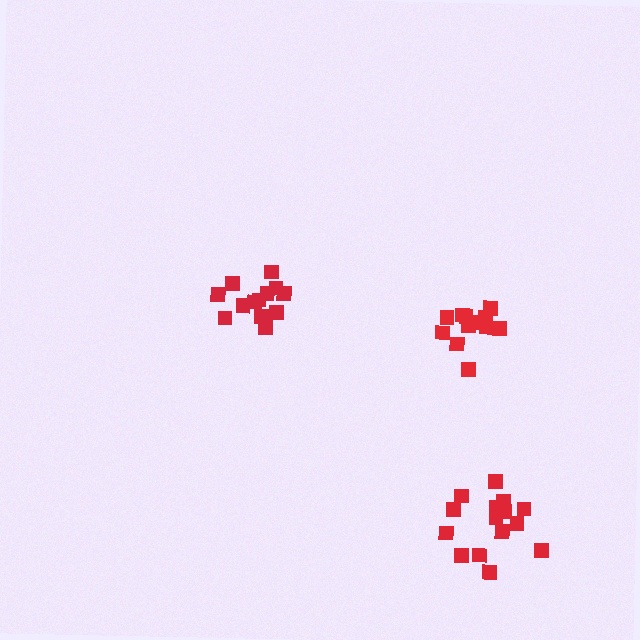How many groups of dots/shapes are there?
There are 3 groups.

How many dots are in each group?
Group 1: 16 dots, Group 2: 13 dots, Group 3: 13 dots (42 total).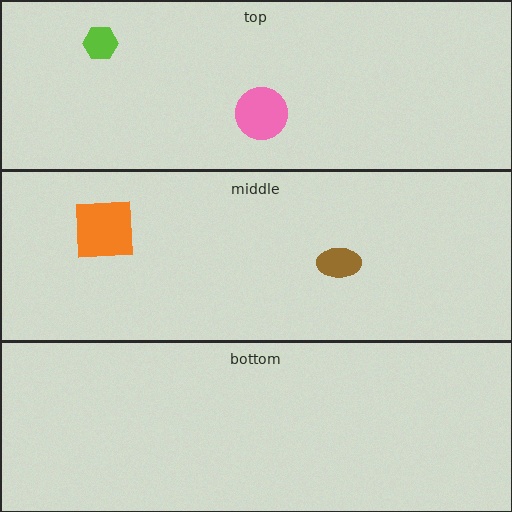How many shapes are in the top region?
2.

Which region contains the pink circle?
The top region.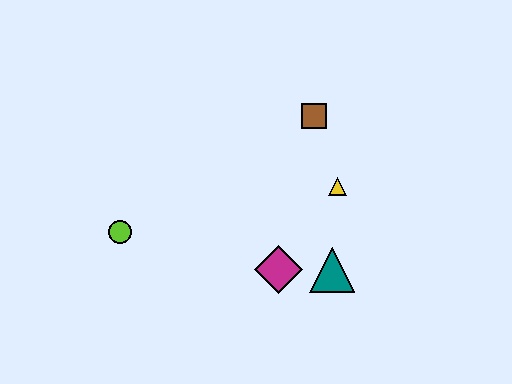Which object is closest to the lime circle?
The magenta diamond is closest to the lime circle.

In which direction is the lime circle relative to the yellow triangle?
The lime circle is to the left of the yellow triangle.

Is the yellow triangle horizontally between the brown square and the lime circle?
No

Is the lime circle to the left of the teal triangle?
Yes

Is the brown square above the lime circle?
Yes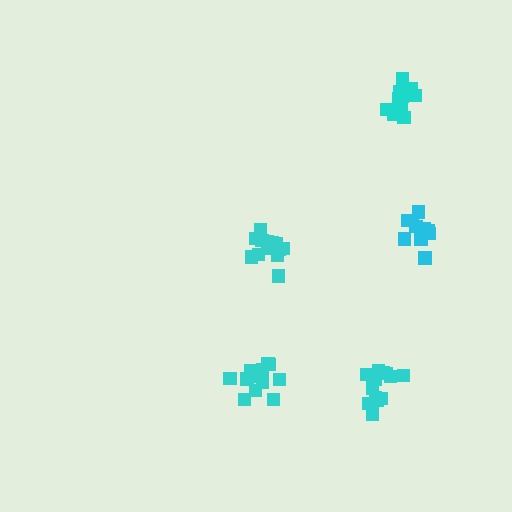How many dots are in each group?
Group 1: 14 dots, Group 2: 13 dots, Group 3: 13 dots, Group 4: 10 dots, Group 5: 10 dots (60 total).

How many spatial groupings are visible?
There are 5 spatial groupings.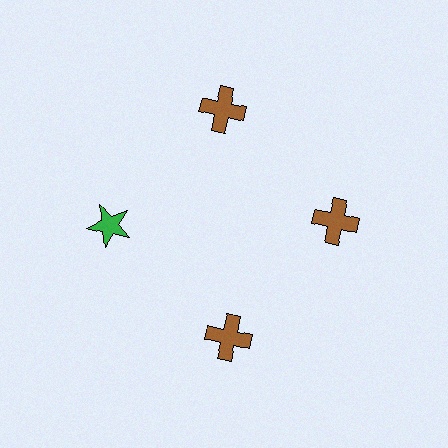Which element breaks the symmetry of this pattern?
The green star at roughly the 9 o'clock position breaks the symmetry. All other shapes are brown crosses.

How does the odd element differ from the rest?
It differs in both color (green instead of brown) and shape (star instead of cross).